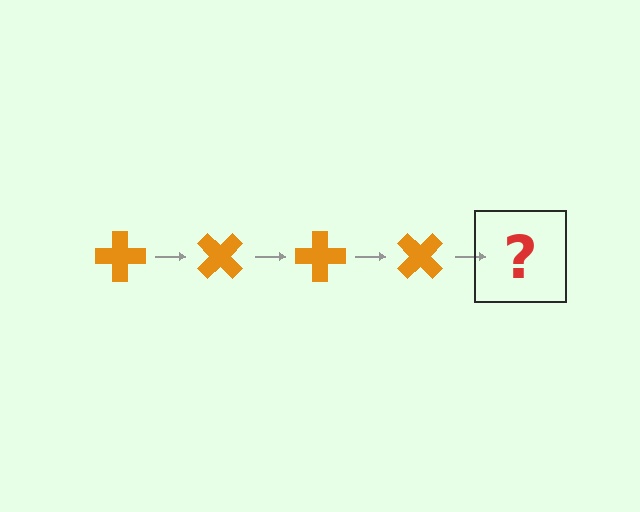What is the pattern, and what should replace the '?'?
The pattern is that the cross rotates 45 degrees each step. The '?' should be an orange cross rotated 180 degrees.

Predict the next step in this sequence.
The next step is an orange cross rotated 180 degrees.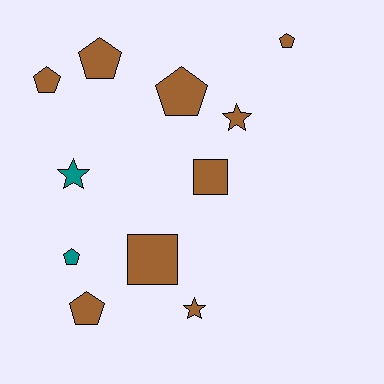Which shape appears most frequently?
Pentagon, with 6 objects.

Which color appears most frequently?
Brown, with 9 objects.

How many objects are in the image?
There are 11 objects.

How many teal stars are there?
There is 1 teal star.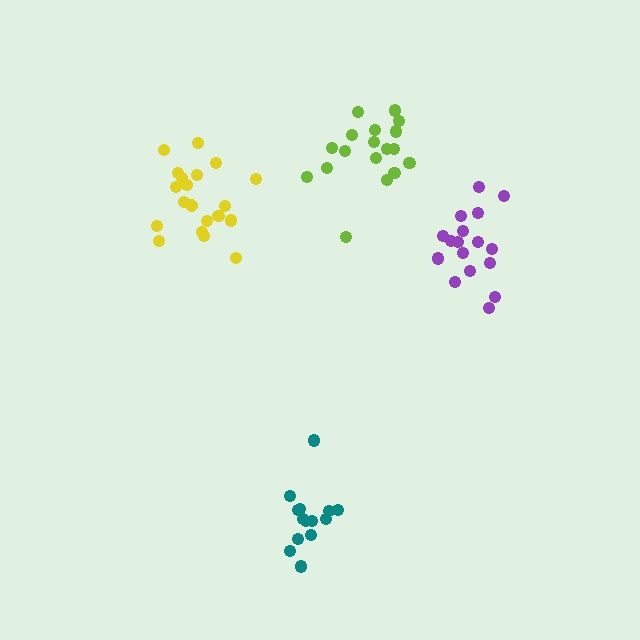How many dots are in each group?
Group 1: 20 dots, Group 2: 18 dots, Group 3: 14 dots, Group 4: 17 dots (69 total).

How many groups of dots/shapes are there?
There are 4 groups.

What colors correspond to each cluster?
The clusters are colored: yellow, lime, teal, purple.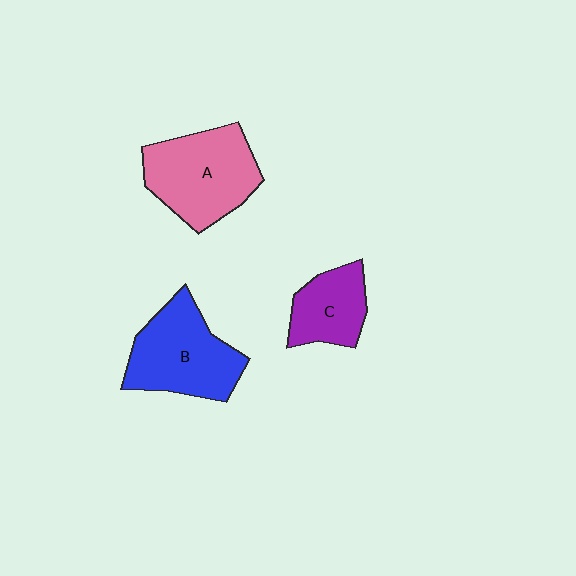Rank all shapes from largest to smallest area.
From largest to smallest: A (pink), B (blue), C (purple).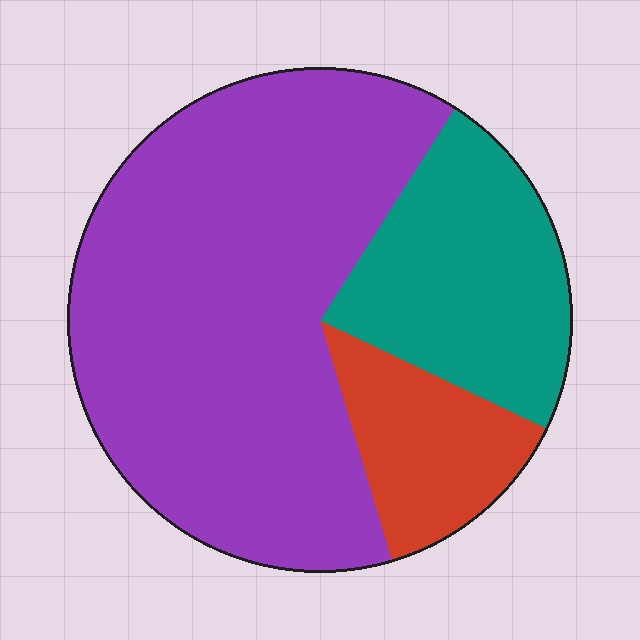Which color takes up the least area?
Red, at roughly 15%.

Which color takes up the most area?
Purple, at roughly 65%.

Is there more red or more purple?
Purple.